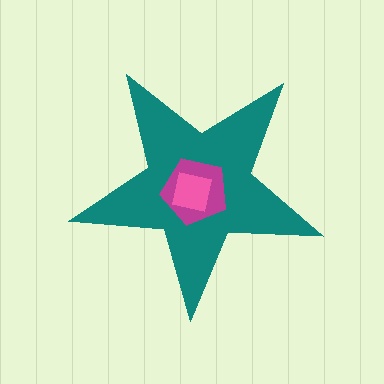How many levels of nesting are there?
3.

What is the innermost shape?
The pink square.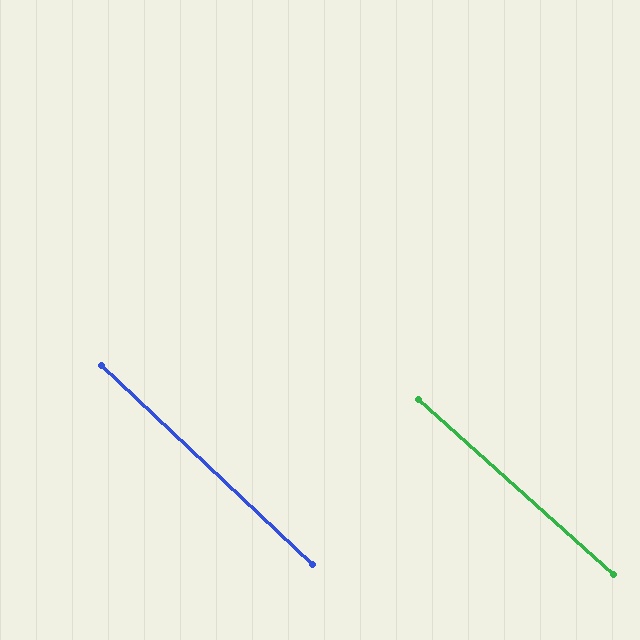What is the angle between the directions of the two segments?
Approximately 1 degree.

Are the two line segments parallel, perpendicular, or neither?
Parallel — their directions differ by only 1.2°.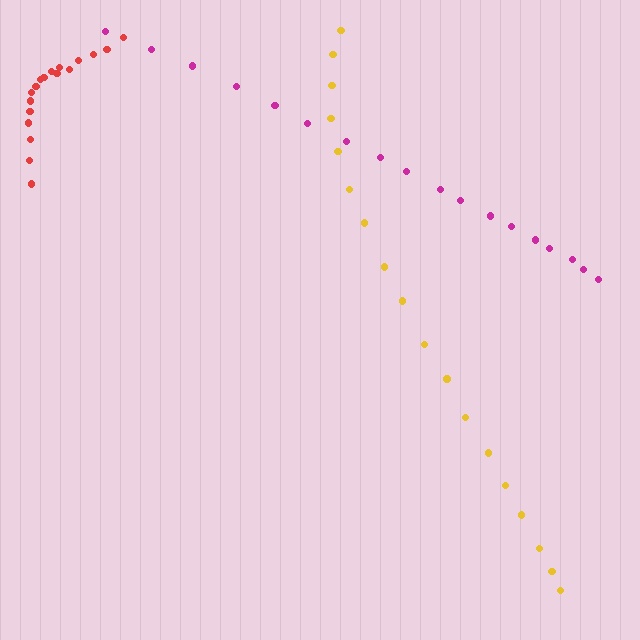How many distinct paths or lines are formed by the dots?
There are 3 distinct paths.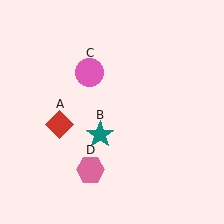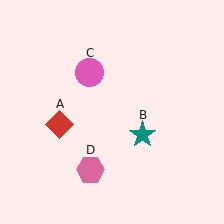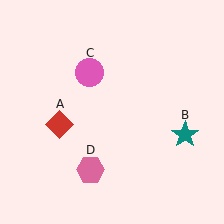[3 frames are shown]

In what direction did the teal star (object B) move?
The teal star (object B) moved right.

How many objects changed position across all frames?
1 object changed position: teal star (object B).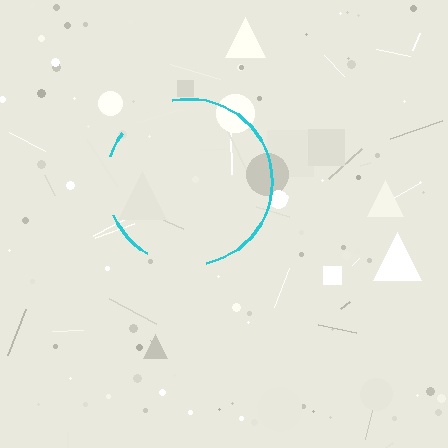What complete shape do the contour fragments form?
The contour fragments form a circle.